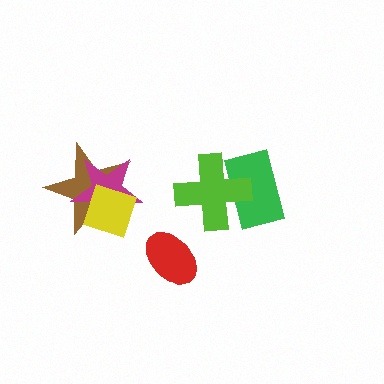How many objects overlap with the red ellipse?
0 objects overlap with the red ellipse.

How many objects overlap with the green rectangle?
1 object overlaps with the green rectangle.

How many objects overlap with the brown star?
2 objects overlap with the brown star.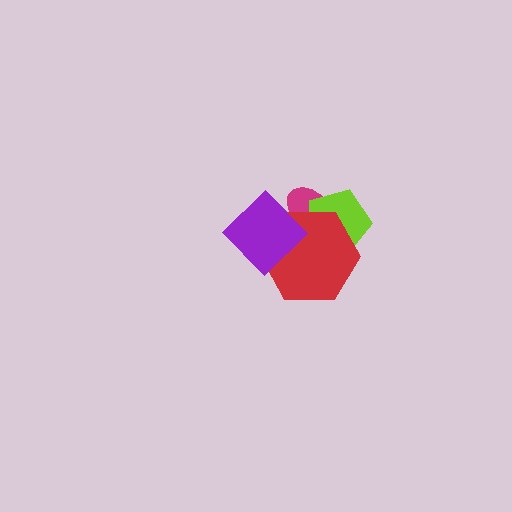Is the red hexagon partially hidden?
Yes, it is partially covered by another shape.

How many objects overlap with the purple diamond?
2 objects overlap with the purple diamond.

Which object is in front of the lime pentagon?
The red hexagon is in front of the lime pentagon.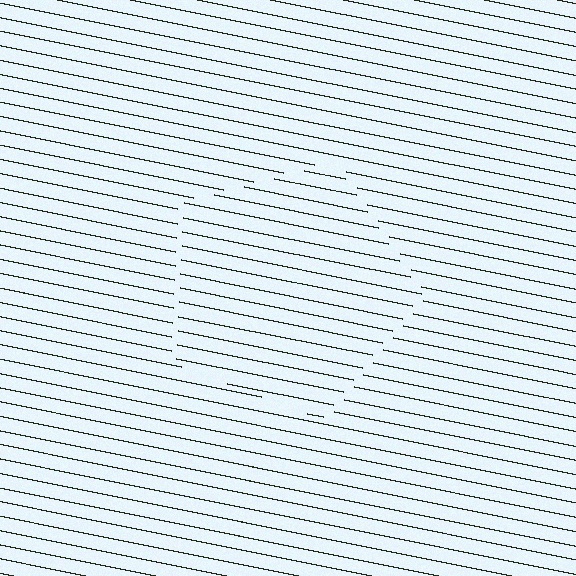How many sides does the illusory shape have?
5 sides — the line-ends trace a pentagon.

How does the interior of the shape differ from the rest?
The interior of the shape contains the same grating, shifted by half a period — the contour is defined by the phase discontinuity where line-ends from the inner and outer gratings abut.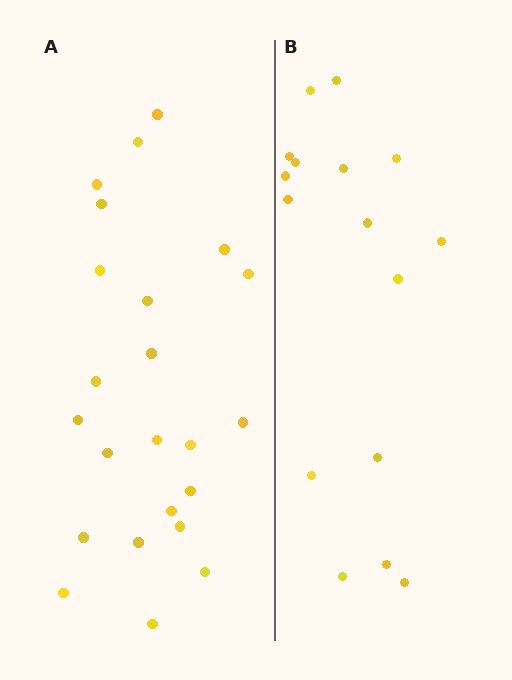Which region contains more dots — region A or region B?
Region A (the left region) has more dots.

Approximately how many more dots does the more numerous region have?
Region A has roughly 8 or so more dots than region B.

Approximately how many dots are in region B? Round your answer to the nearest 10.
About 20 dots. (The exact count is 16, which rounds to 20.)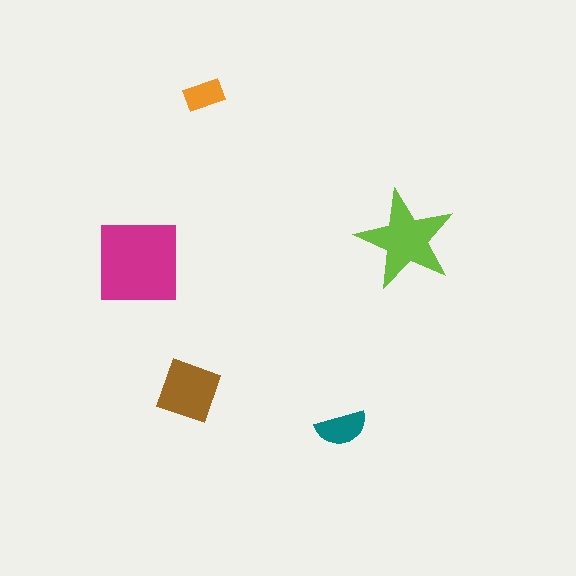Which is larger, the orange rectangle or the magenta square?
The magenta square.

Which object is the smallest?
The orange rectangle.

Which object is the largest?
The magenta square.